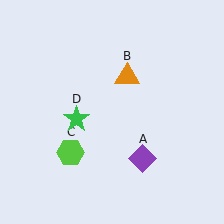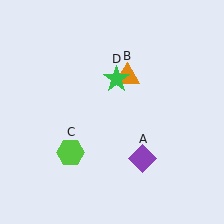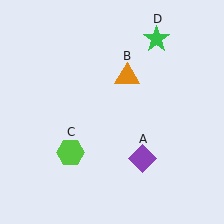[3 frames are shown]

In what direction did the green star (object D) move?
The green star (object D) moved up and to the right.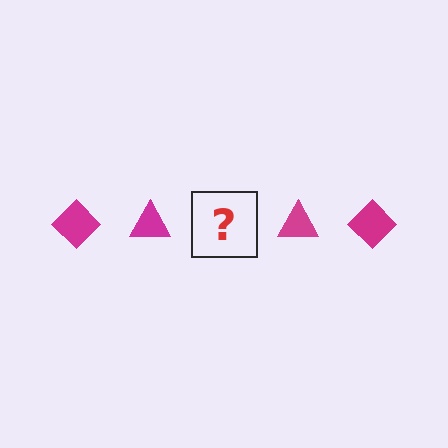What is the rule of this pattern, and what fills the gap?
The rule is that the pattern cycles through diamond, triangle shapes in magenta. The gap should be filled with a magenta diamond.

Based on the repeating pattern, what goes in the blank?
The blank should be a magenta diamond.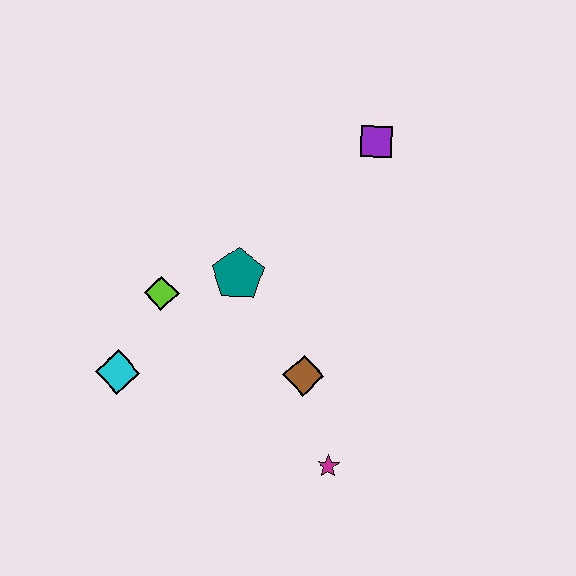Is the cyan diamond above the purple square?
No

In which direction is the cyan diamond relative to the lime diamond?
The cyan diamond is below the lime diamond.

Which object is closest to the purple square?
The teal pentagon is closest to the purple square.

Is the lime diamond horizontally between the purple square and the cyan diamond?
Yes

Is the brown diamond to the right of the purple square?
No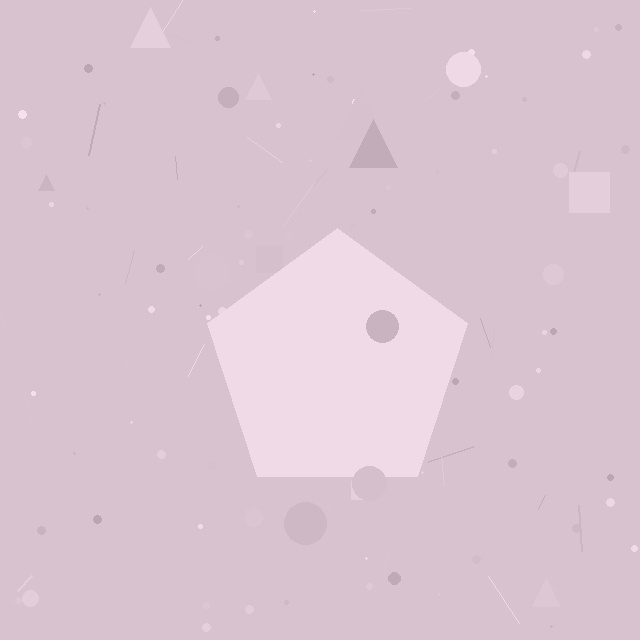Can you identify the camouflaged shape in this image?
The camouflaged shape is a pentagon.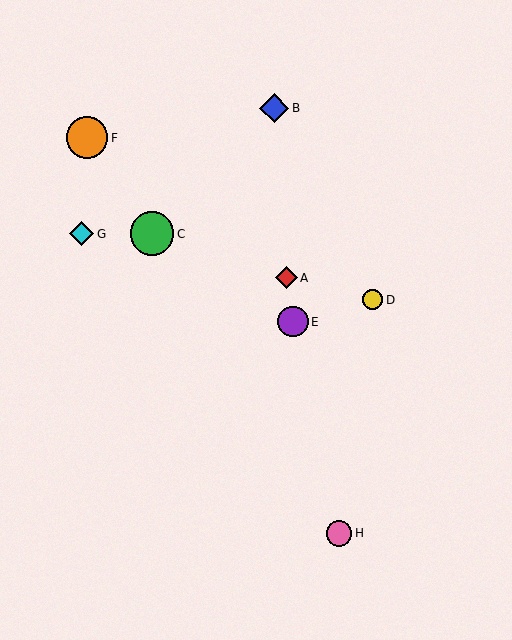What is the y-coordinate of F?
Object F is at y≈138.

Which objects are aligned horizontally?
Objects C, G are aligned horizontally.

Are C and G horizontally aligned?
Yes, both are at y≈234.